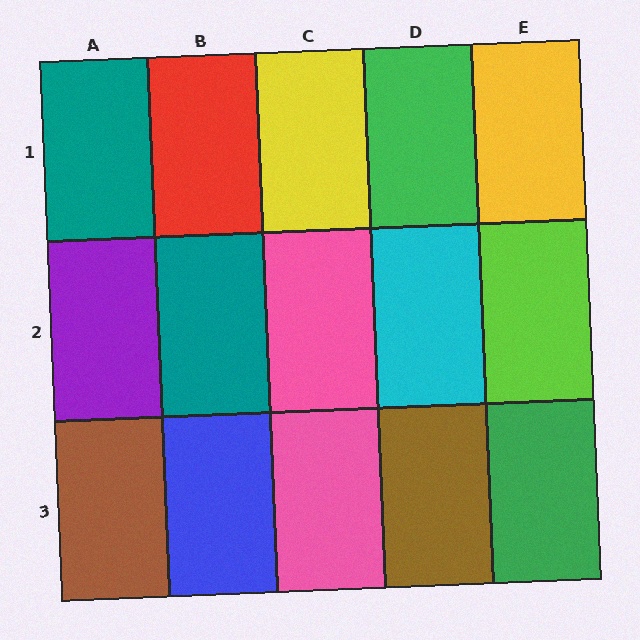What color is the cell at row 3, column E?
Green.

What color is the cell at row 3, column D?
Brown.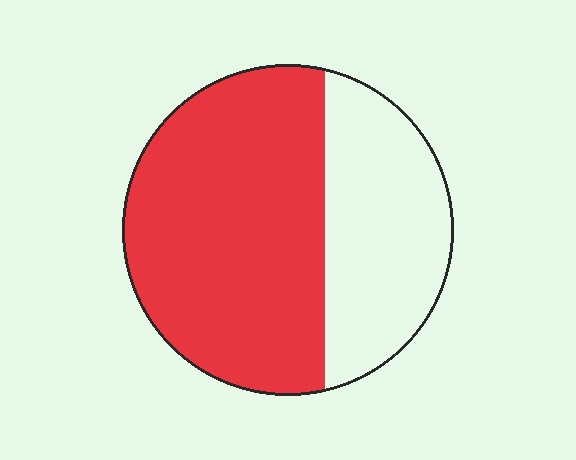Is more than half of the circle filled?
Yes.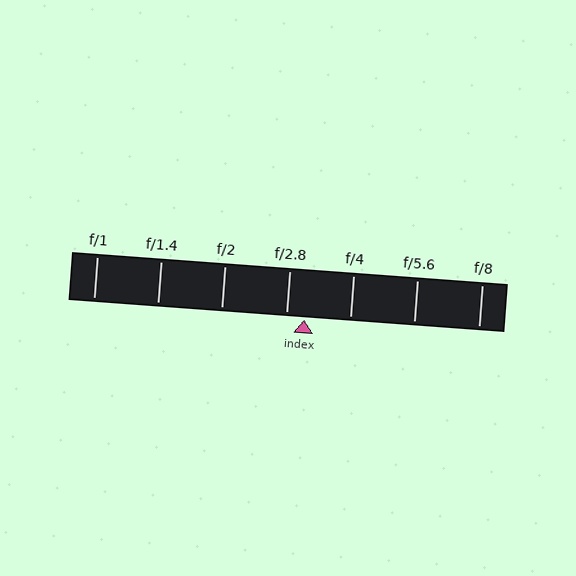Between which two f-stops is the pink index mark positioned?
The index mark is between f/2.8 and f/4.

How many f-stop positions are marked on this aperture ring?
There are 7 f-stop positions marked.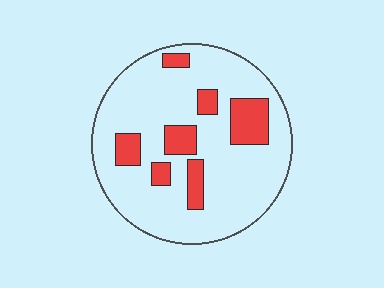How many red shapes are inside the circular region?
7.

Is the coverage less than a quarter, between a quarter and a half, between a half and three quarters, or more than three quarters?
Less than a quarter.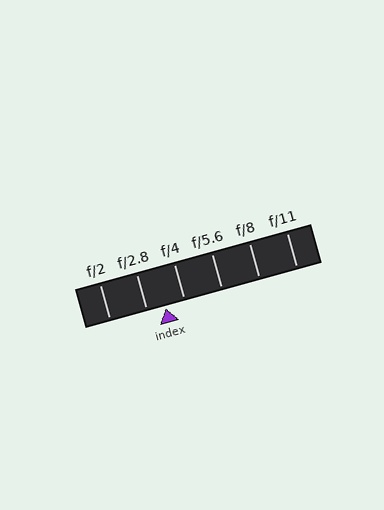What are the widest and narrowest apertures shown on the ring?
The widest aperture shown is f/2 and the narrowest is f/11.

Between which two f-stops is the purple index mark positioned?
The index mark is between f/2.8 and f/4.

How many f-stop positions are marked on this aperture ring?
There are 6 f-stop positions marked.